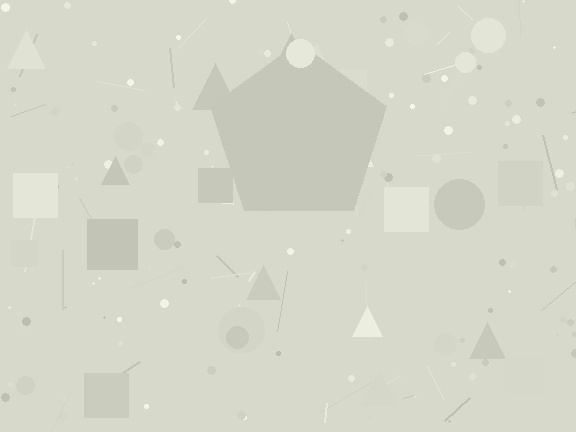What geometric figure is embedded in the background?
A pentagon is embedded in the background.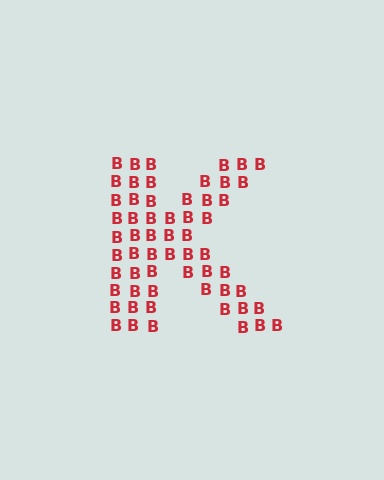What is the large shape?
The large shape is the letter K.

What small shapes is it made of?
It is made of small letter B's.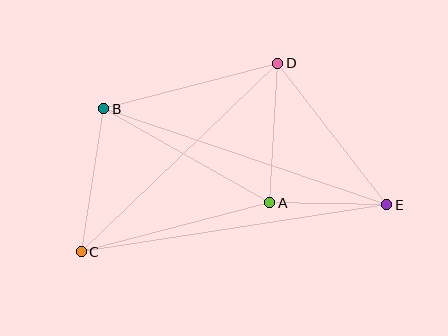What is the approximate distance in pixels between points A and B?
The distance between A and B is approximately 191 pixels.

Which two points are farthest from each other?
Points C and E are farthest from each other.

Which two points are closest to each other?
Points A and E are closest to each other.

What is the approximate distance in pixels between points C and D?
The distance between C and D is approximately 272 pixels.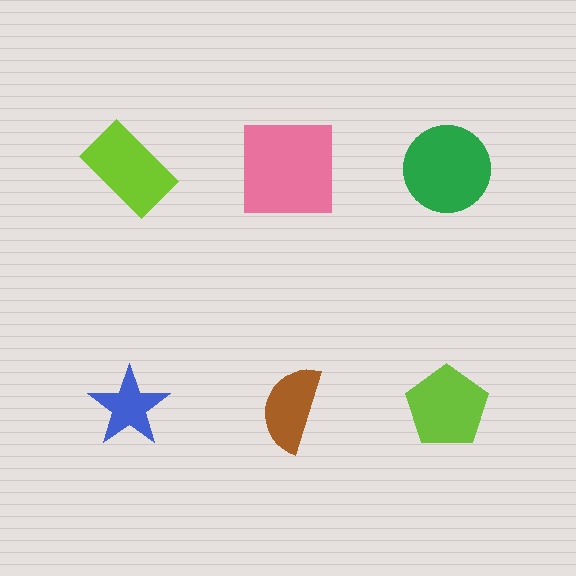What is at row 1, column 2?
A pink square.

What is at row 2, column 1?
A blue star.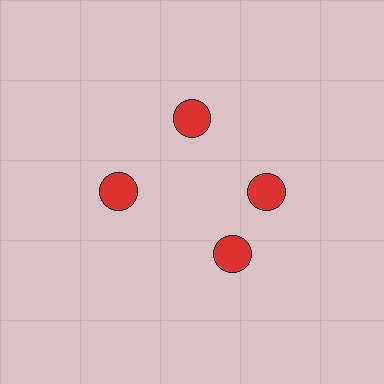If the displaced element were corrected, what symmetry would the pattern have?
It would have 4-fold rotational symmetry — the pattern would map onto itself every 90 degrees.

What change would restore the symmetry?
The symmetry would be restored by rotating it back into even spacing with its neighbors so that all 4 circles sit at equal angles and equal distance from the center.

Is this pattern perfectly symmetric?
No. The 4 red circles are arranged in a ring, but one element near the 6 o'clock position is rotated out of alignment along the ring, breaking the 4-fold rotational symmetry.